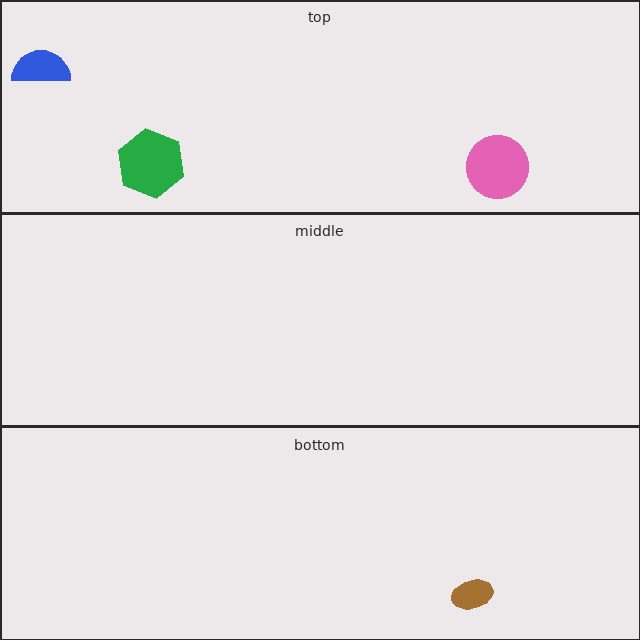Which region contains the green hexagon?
The top region.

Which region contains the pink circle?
The top region.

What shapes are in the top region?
The pink circle, the blue semicircle, the green hexagon.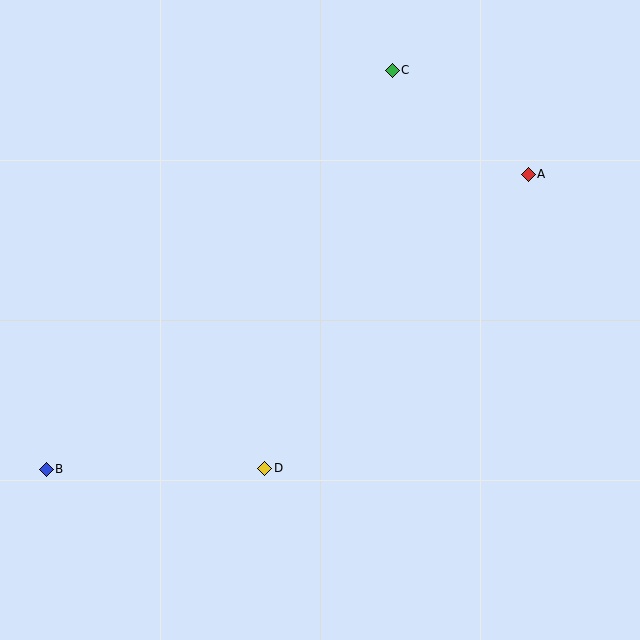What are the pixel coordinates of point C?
Point C is at (392, 70).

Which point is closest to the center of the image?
Point D at (265, 468) is closest to the center.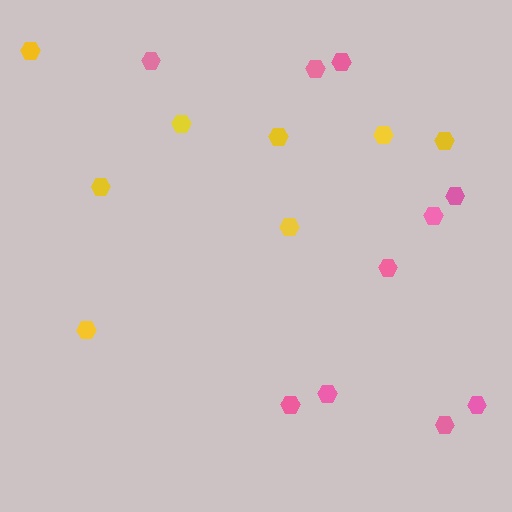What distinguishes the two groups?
There are 2 groups: one group of yellow hexagons (8) and one group of pink hexagons (10).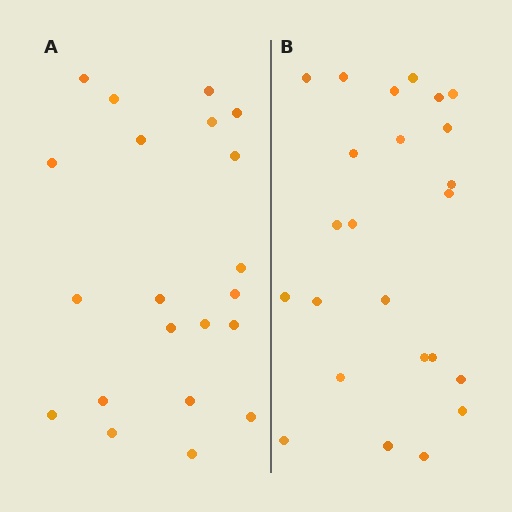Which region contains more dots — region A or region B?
Region B (the right region) has more dots.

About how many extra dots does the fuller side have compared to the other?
Region B has just a few more — roughly 2 or 3 more dots than region A.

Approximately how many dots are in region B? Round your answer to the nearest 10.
About 20 dots. (The exact count is 24, which rounds to 20.)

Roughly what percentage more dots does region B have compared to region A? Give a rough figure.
About 15% more.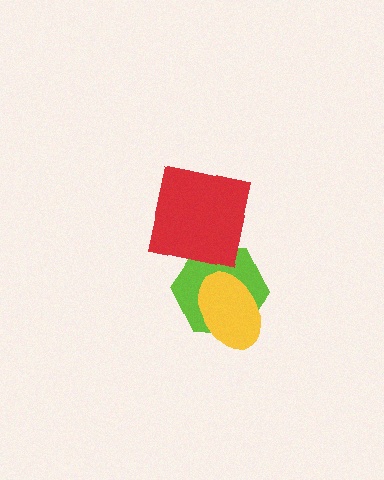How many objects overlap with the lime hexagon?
2 objects overlap with the lime hexagon.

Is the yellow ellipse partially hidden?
No, no other shape covers it.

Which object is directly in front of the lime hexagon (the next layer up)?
The yellow ellipse is directly in front of the lime hexagon.